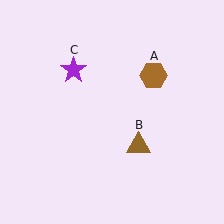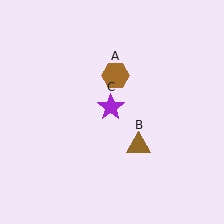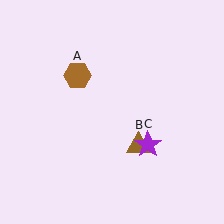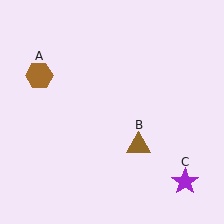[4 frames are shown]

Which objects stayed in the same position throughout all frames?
Brown triangle (object B) remained stationary.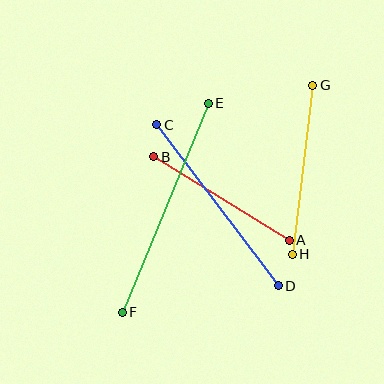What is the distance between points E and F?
The distance is approximately 226 pixels.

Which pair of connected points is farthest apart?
Points E and F are farthest apart.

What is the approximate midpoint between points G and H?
The midpoint is at approximately (303, 170) pixels.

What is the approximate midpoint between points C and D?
The midpoint is at approximately (217, 205) pixels.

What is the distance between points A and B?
The distance is approximately 159 pixels.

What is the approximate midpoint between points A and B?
The midpoint is at approximately (221, 199) pixels.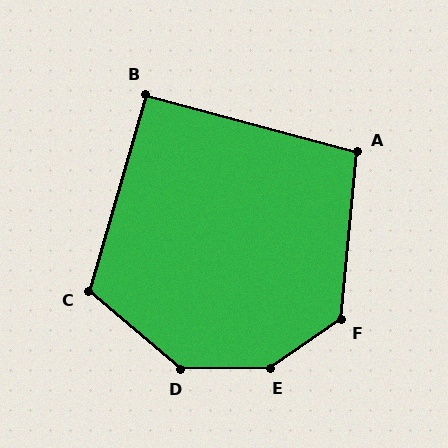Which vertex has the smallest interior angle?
B, at approximately 91 degrees.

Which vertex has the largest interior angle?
E, at approximately 146 degrees.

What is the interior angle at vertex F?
Approximately 130 degrees (obtuse).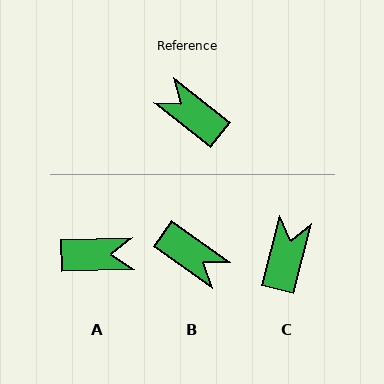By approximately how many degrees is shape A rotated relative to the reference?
Approximately 140 degrees clockwise.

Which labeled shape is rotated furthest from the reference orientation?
B, about 177 degrees away.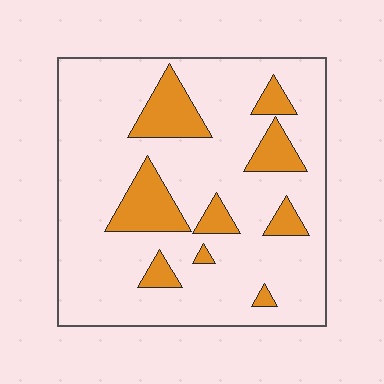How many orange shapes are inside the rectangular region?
9.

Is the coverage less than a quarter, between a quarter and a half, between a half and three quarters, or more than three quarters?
Less than a quarter.